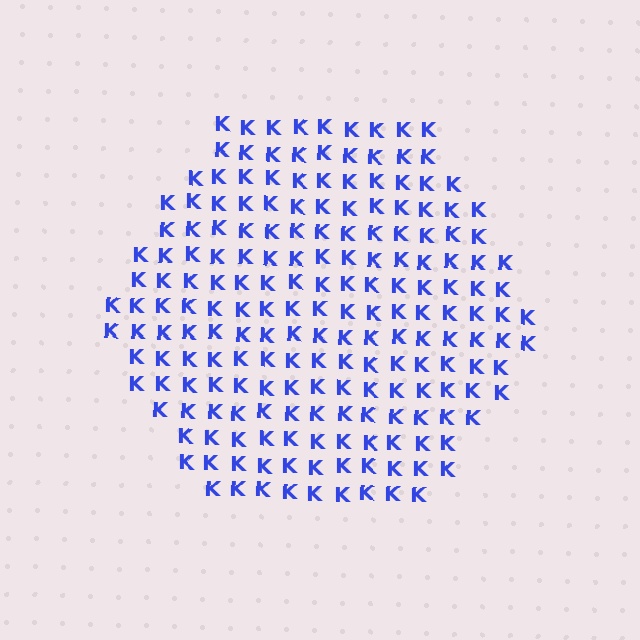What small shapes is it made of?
It is made of small letter K's.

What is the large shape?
The large shape is a hexagon.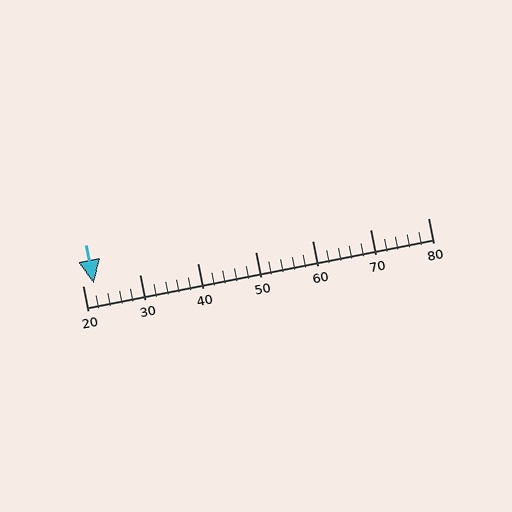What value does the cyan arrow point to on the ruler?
The cyan arrow points to approximately 22.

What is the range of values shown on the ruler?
The ruler shows values from 20 to 80.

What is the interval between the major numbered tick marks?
The major tick marks are spaced 10 units apart.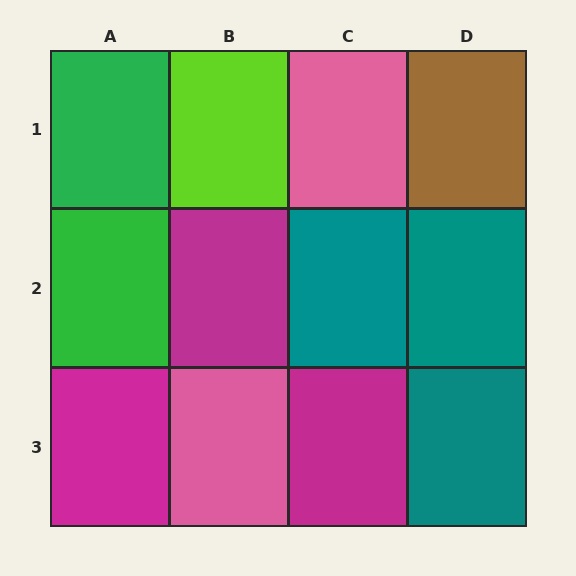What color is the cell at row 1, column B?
Lime.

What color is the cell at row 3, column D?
Teal.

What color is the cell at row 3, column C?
Magenta.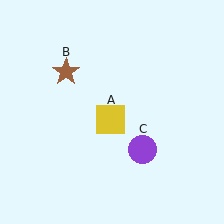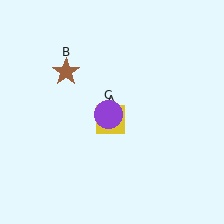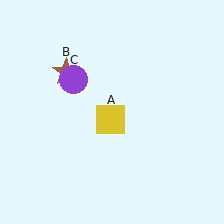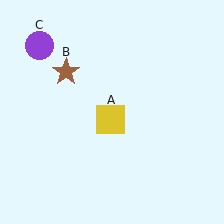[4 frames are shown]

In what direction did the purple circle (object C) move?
The purple circle (object C) moved up and to the left.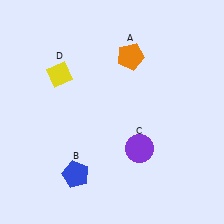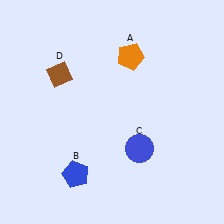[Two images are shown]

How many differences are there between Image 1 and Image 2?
There are 2 differences between the two images.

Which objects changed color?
C changed from purple to blue. D changed from yellow to brown.